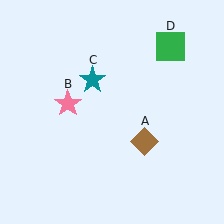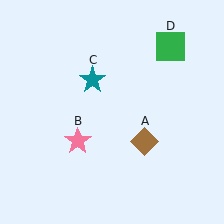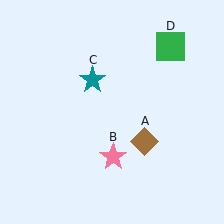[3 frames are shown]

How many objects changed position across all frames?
1 object changed position: pink star (object B).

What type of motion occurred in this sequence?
The pink star (object B) rotated counterclockwise around the center of the scene.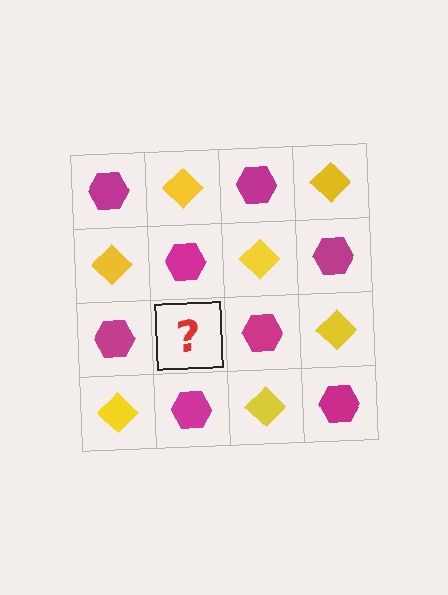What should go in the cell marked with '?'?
The missing cell should contain a yellow diamond.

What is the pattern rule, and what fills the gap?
The rule is that it alternates magenta hexagon and yellow diamond in a checkerboard pattern. The gap should be filled with a yellow diamond.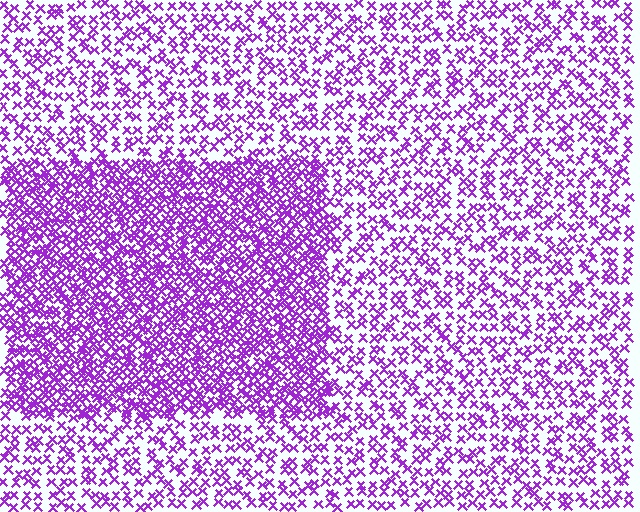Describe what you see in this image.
The image contains small purple elements arranged at two different densities. A rectangle-shaped region is visible where the elements are more densely packed than the surrounding area.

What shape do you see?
I see a rectangle.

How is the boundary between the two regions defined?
The boundary is defined by a change in element density (approximately 2.1x ratio). All elements are the same color, size, and shape.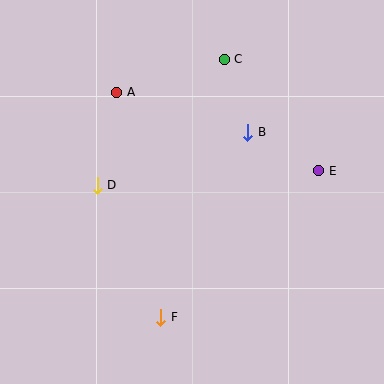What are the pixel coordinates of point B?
Point B is at (248, 132).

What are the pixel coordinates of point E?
Point E is at (319, 171).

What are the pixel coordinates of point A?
Point A is at (117, 92).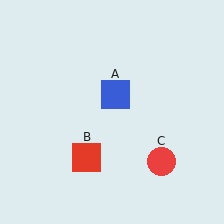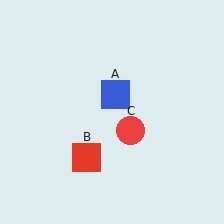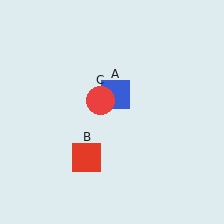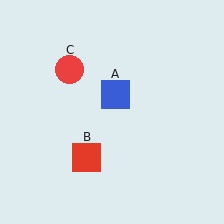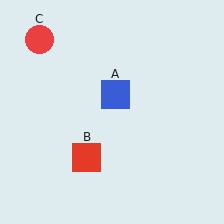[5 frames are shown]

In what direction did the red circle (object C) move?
The red circle (object C) moved up and to the left.